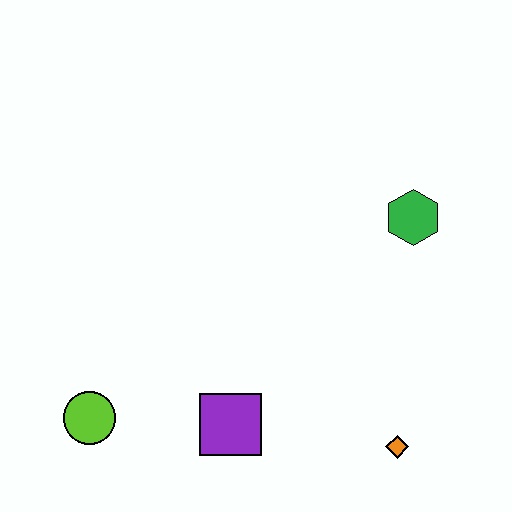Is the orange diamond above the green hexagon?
No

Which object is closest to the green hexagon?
The orange diamond is closest to the green hexagon.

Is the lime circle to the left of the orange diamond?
Yes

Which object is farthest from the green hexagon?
The lime circle is farthest from the green hexagon.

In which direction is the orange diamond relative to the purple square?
The orange diamond is to the right of the purple square.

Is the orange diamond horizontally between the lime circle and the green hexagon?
Yes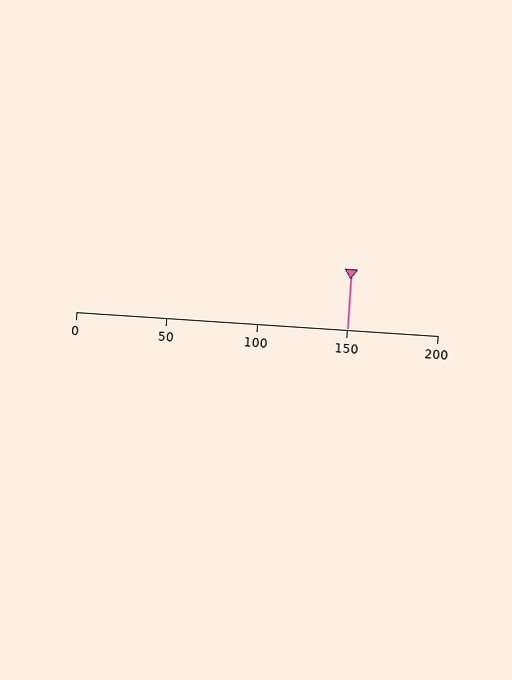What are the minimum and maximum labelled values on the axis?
The axis runs from 0 to 200.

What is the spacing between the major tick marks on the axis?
The major ticks are spaced 50 apart.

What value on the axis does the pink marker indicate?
The marker indicates approximately 150.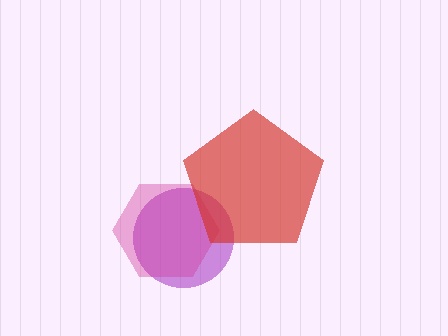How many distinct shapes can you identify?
There are 3 distinct shapes: a purple circle, a magenta hexagon, a red pentagon.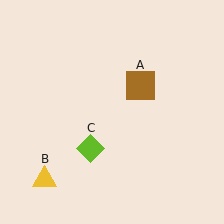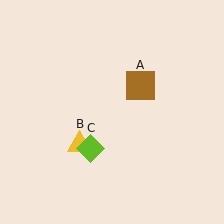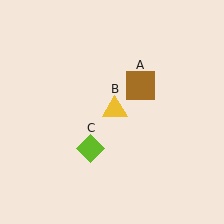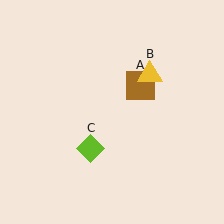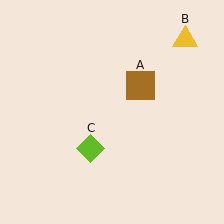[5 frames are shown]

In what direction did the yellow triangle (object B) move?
The yellow triangle (object B) moved up and to the right.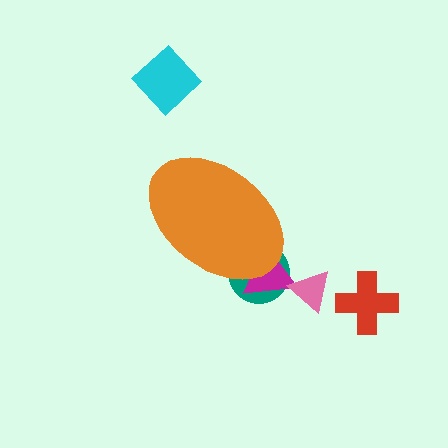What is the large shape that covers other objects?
An orange ellipse.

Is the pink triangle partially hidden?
No, the pink triangle is fully visible.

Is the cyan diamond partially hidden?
No, the cyan diamond is fully visible.